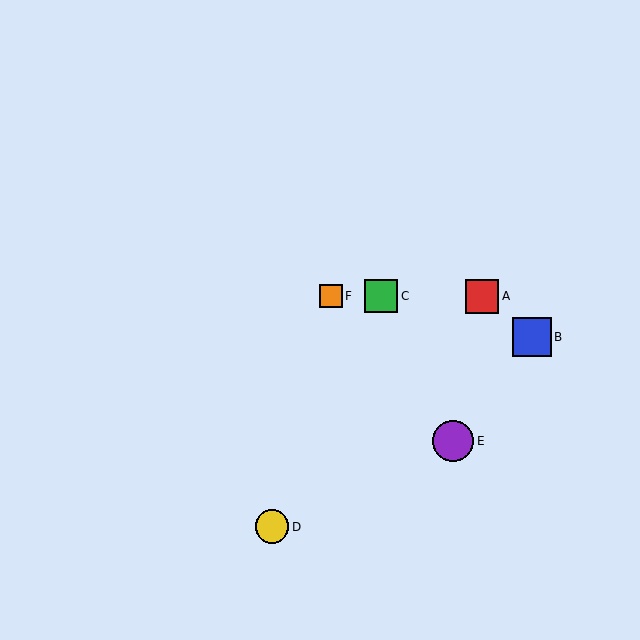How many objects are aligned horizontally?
3 objects (A, C, F) are aligned horizontally.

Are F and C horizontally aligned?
Yes, both are at y≈296.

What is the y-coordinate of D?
Object D is at y≈527.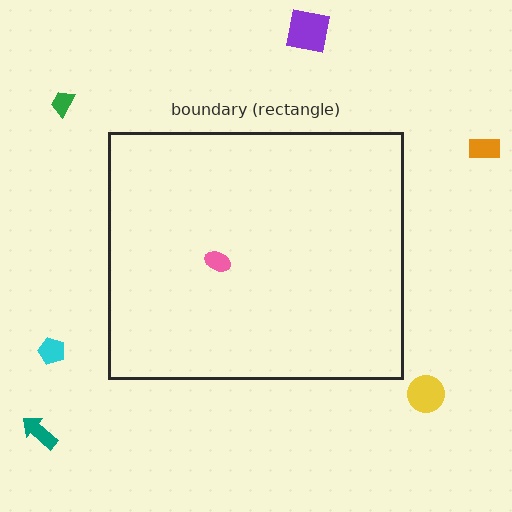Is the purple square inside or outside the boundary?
Outside.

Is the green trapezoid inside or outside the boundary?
Outside.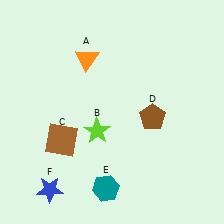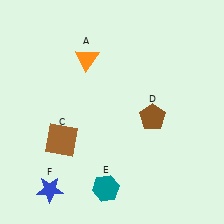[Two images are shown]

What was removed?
The lime star (B) was removed in Image 2.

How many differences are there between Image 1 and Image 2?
There is 1 difference between the two images.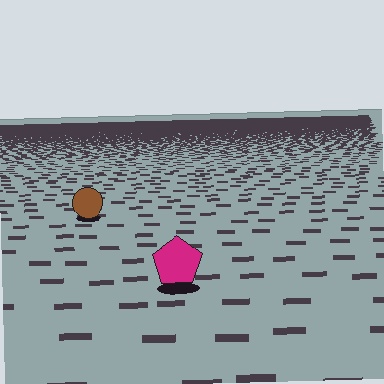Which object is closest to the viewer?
The magenta pentagon is closest. The texture marks near it are larger and more spread out.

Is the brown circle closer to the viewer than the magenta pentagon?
No. The magenta pentagon is closer — you can tell from the texture gradient: the ground texture is coarser near it.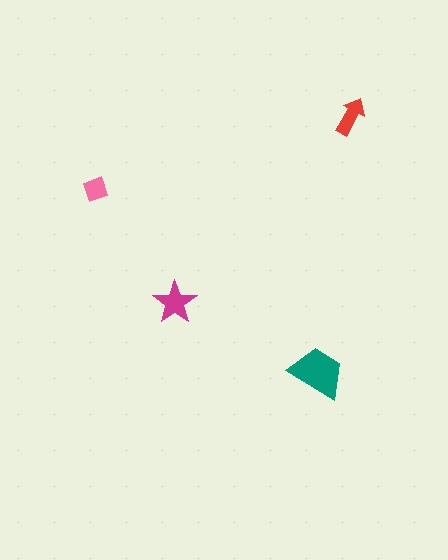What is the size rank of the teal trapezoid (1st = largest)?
1st.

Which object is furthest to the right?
The red arrow is rightmost.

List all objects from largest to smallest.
The teal trapezoid, the magenta star, the red arrow, the pink diamond.